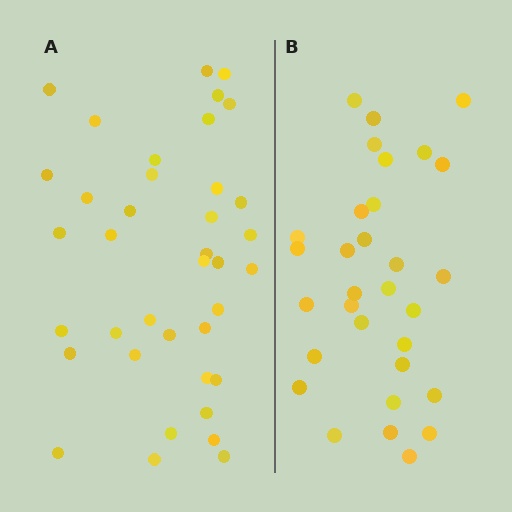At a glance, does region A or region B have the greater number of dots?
Region A (the left region) has more dots.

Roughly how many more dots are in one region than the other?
Region A has roughly 8 or so more dots than region B.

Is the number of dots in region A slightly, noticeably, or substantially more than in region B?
Region A has only slightly more — the two regions are fairly close. The ratio is roughly 1.2 to 1.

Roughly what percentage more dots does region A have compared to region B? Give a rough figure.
About 25% more.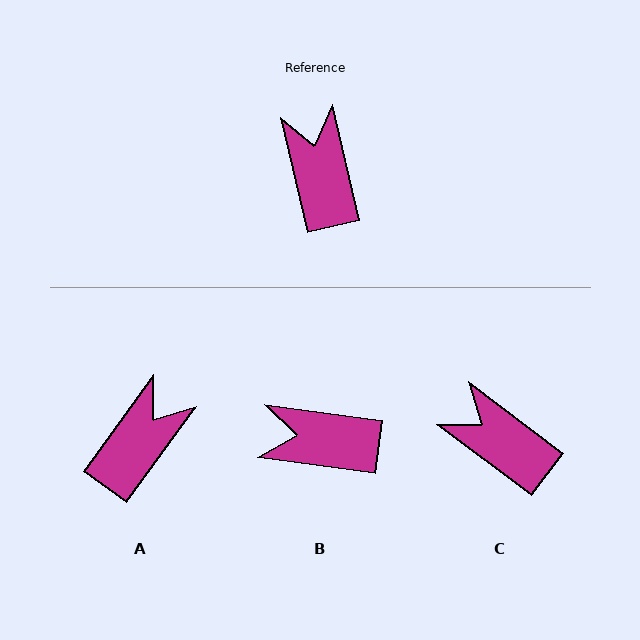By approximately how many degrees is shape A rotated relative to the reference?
Approximately 49 degrees clockwise.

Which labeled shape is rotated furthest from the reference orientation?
B, about 69 degrees away.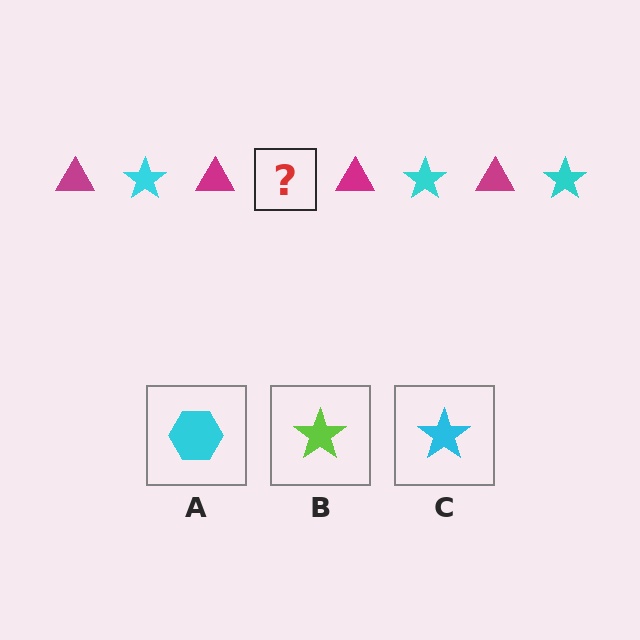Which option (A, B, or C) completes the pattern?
C.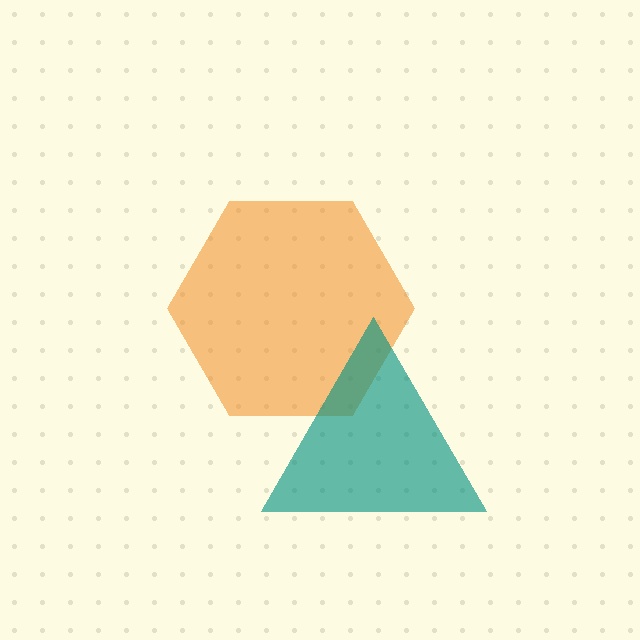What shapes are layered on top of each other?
The layered shapes are: an orange hexagon, a teal triangle.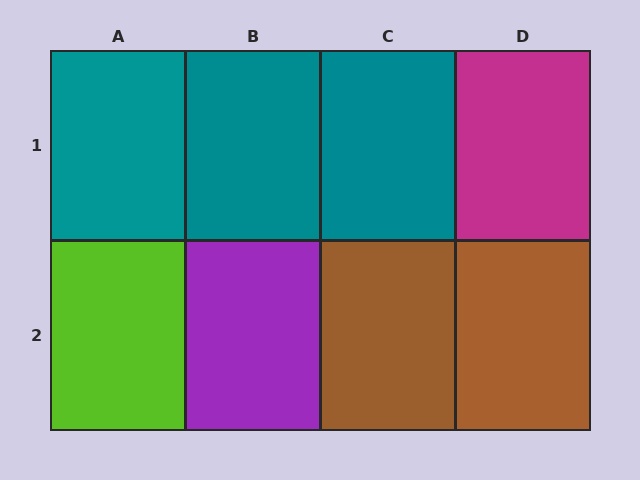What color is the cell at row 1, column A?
Teal.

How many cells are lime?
1 cell is lime.